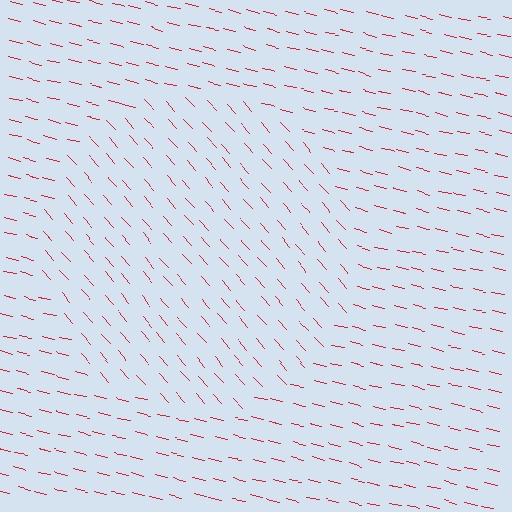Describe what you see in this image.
The image is filled with small red line segments. A circle region in the image has lines oriented differently from the surrounding lines, creating a visible texture boundary.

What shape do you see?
I see a circle.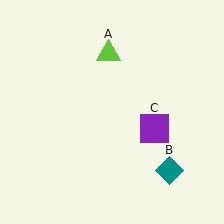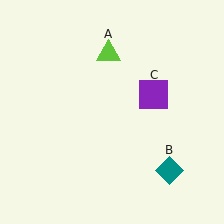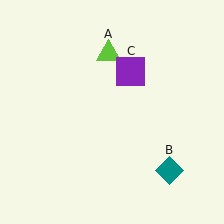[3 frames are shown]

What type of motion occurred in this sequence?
The purple square (object C) rotated counterclockwise around the center of the scene.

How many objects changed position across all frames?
1 object changed position: purple square (object C).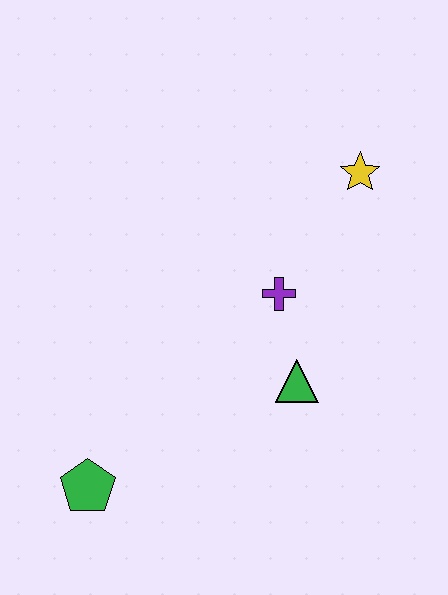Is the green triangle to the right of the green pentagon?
Yes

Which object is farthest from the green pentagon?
The yellow star is farthest from the green pentagon.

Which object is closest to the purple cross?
The green triangle is closest to the purple cross.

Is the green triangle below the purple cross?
Yes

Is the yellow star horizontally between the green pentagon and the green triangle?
No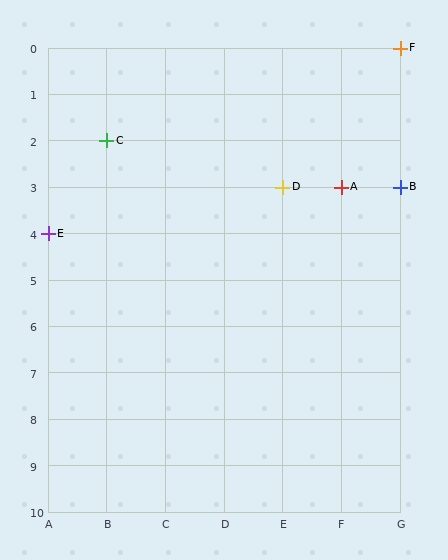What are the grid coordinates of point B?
Point B is at grid coordinates (G, 3).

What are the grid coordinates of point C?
Point C is at grid coordinates (B, 2).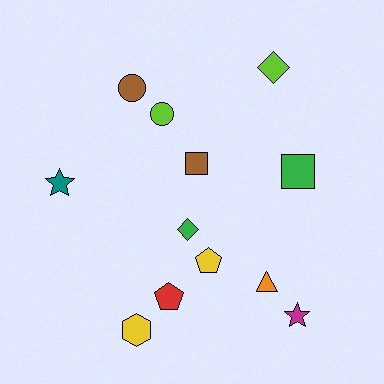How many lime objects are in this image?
There are 2 lime objects.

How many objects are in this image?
There are 12 objects.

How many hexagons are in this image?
There is 1 hexagon.